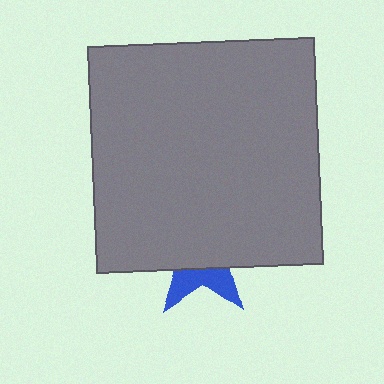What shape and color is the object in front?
The object in front is a gray square.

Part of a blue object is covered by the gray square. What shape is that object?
It is a star.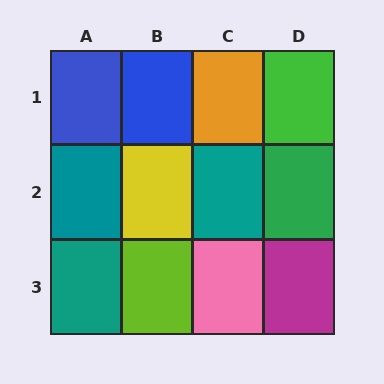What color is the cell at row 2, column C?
Teal.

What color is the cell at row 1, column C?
Orange.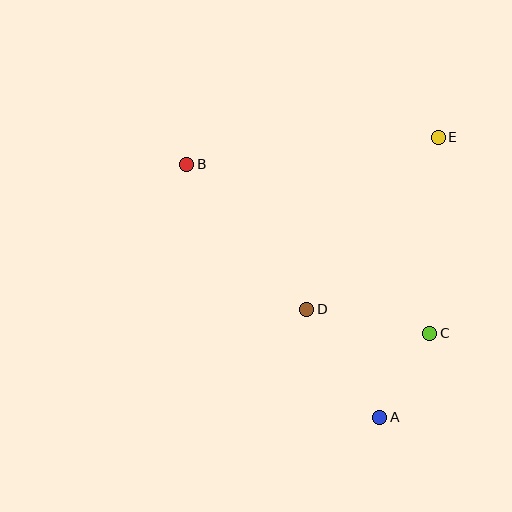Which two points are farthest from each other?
Points A and B are farthest from each other.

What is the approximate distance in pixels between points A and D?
The distance between A and D is approximately 131 pixels.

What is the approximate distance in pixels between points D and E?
The distance between D and E is approximately 217 pixels.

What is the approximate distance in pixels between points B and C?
The distance between B and C is approximately 296 pixels.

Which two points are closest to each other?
Points A and C are closest to each other.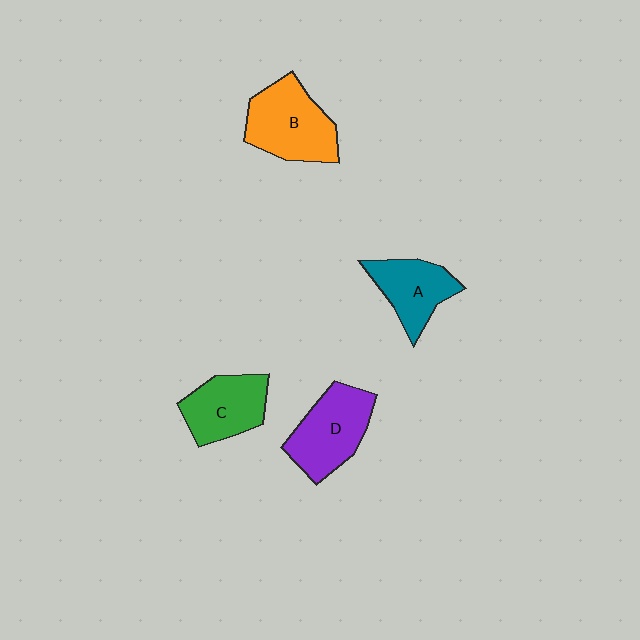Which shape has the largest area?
Shape B (orange).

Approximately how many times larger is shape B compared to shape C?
Approximately 1.2 times.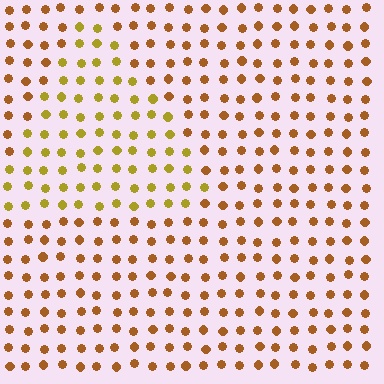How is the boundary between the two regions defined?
The boundary is defined purely by a slight shift in hue (about 29 degrees). Spacing, size, and orientation are identical on both sides.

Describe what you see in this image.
The image is filled with small brown elements in a uniform arrangement. A triangle-shaped region is visible where the elements are tinted to a slightly different hue, forming a subtle color boundary.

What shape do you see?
I see a triangle.